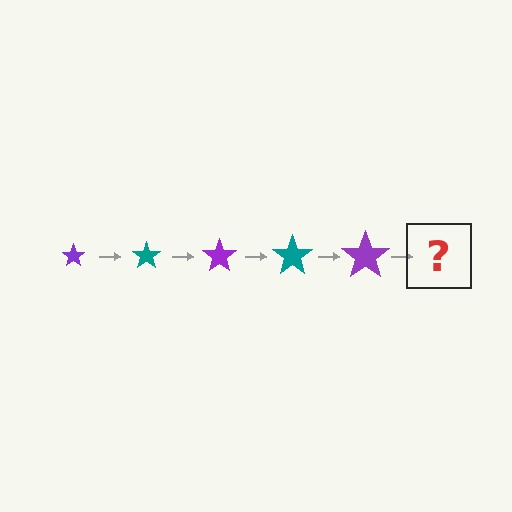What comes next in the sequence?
The next element should be a teal star, larger than the previous one.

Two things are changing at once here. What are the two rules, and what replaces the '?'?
The two rules are that the star grows larger each step and the color cycles through purple and teal. The '?' should be a teal star, larger than the previous one.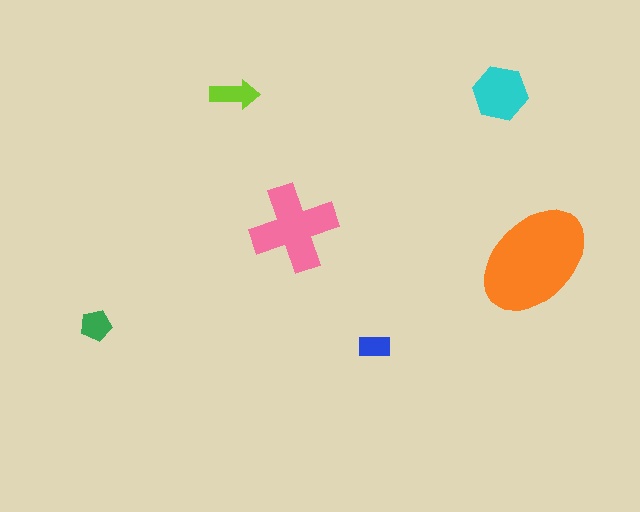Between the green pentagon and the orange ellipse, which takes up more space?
The orange ellipse.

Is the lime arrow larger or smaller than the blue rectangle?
Larger.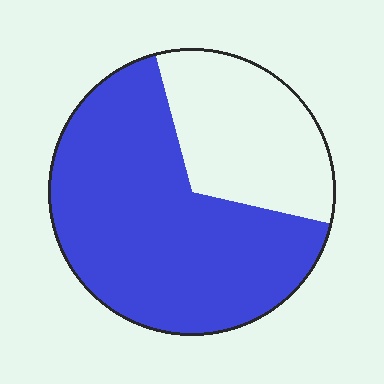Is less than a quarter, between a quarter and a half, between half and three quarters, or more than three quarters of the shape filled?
Between half and three quarters.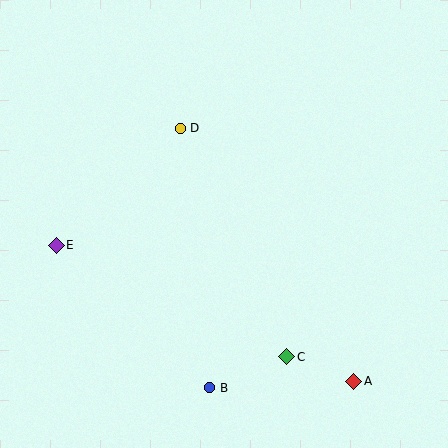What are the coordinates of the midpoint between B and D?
The midpoint between B and D is at (195, 258).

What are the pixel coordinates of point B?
Point B is at (210, 388).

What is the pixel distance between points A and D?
The distance between A and D is 306 pixels.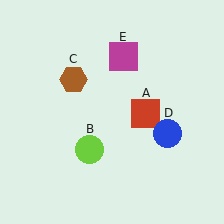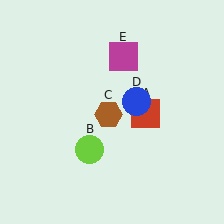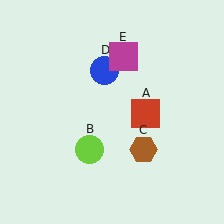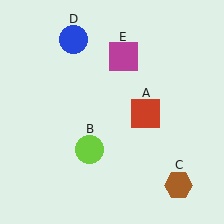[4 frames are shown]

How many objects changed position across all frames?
2 objects changed position: brown hexagon (object C), blue circle (object D).